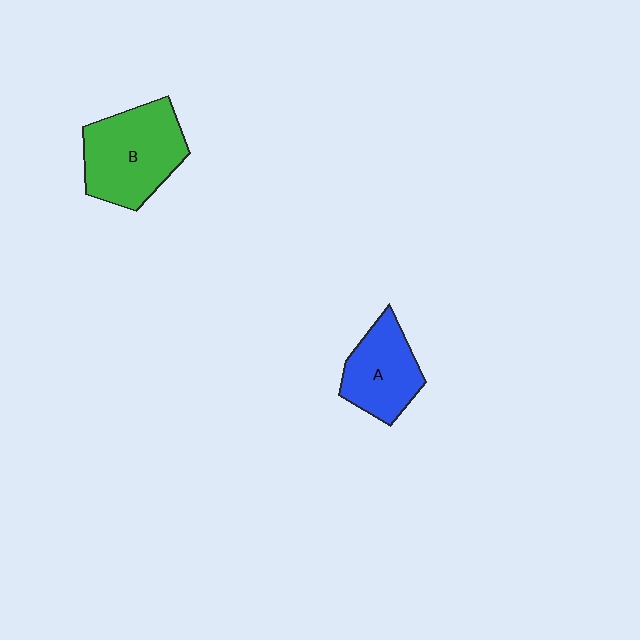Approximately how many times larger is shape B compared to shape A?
Approximately 1.4 times.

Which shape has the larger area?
Shape B (green).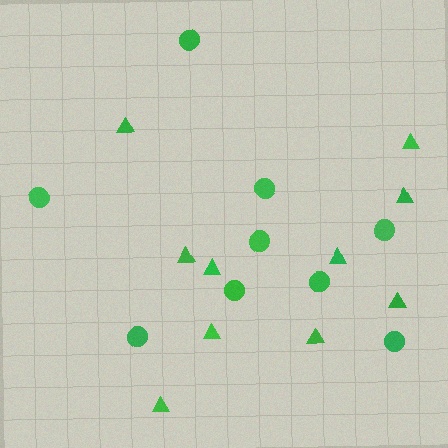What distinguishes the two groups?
There are 2 groups: one group of triangles (10) and one group of circles (9).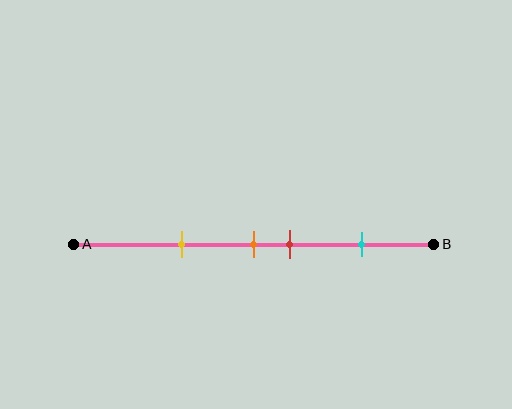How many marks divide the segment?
There are 4 marks dividing the segment.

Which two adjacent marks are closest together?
The orange and red marks are the closest adjacent pair.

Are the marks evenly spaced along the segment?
No, the marks are not evenly spaced.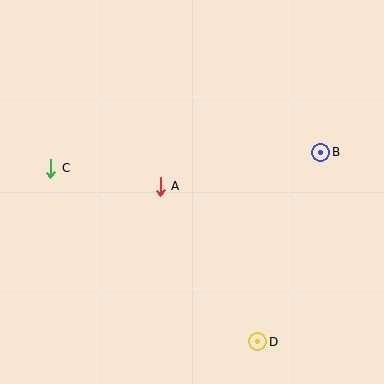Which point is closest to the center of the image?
Point A at (160, 186) is closest to the center.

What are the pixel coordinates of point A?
Point A is at (160, 186).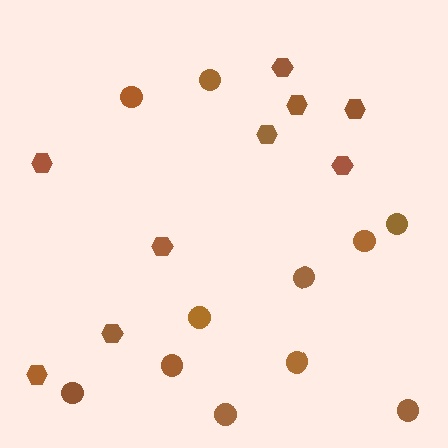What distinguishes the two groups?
There are 2 groups: one group of circles (11) and one group of hexagons (9).